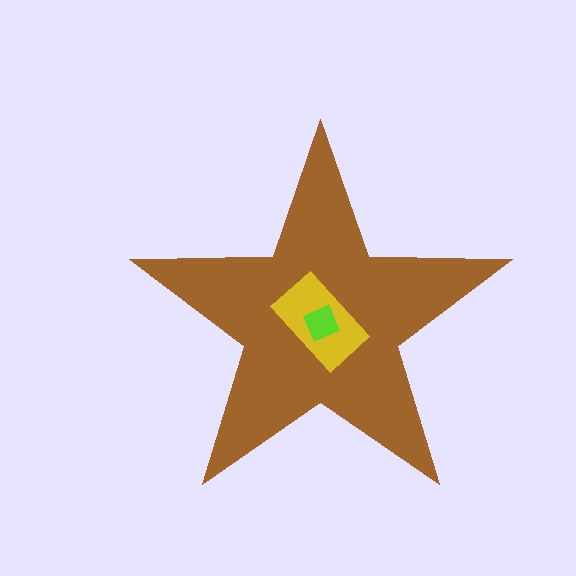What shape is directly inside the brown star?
The yellow rectangle.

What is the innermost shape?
The lime square.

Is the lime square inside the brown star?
Yes.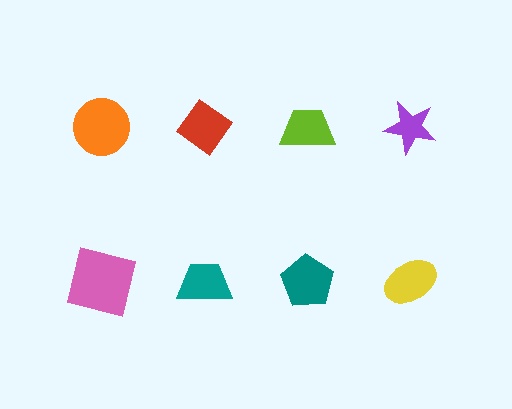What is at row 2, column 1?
A pink square.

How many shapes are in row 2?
4 shapes.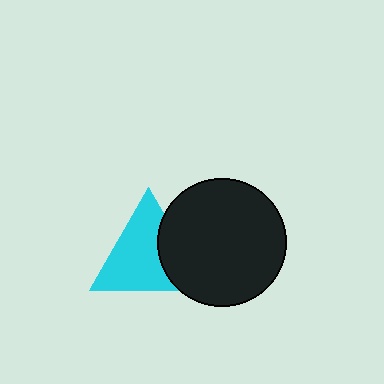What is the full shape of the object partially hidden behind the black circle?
The partially hidden object is a cyan triangle.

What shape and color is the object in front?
The object in front is a black circle.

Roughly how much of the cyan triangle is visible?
Most of it is visible (roughly 70%).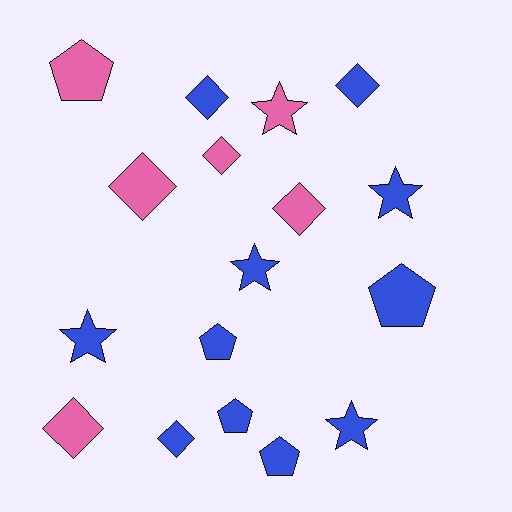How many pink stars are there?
There is 1 pink star.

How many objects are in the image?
There are 17 objects.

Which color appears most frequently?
Blue, with 11 objects.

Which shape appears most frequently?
Diamond, with 7 objects.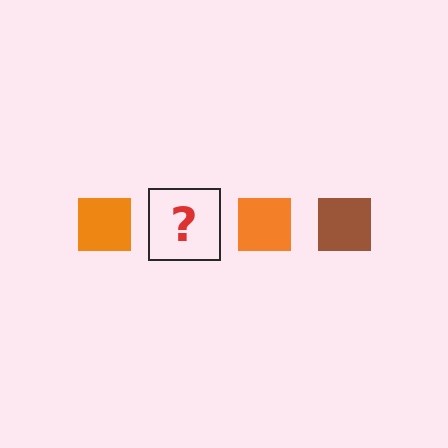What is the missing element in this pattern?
The missing element is a brown square.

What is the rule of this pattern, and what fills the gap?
The rule is that the pattern cycles through orange, brown squares. The gap should be filled with a brown square.